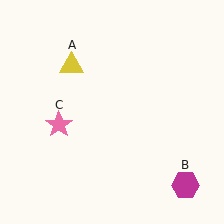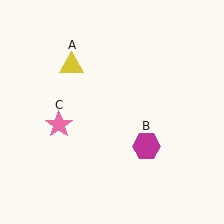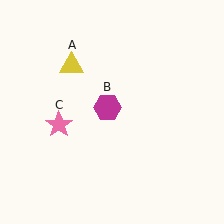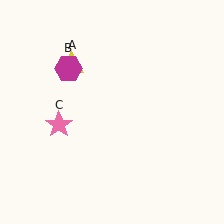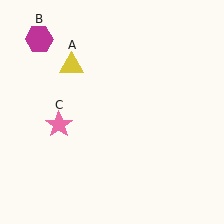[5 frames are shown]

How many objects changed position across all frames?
1 object changed position: magenta hexagon (object B).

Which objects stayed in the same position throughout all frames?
Yellow triangle (object A) and pink star (object C) remained stationary.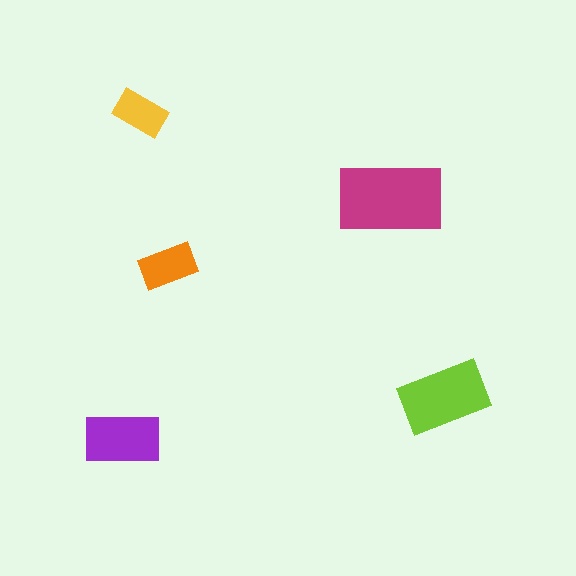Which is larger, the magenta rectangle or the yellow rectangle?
The magenta one.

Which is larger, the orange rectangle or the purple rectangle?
The purple one.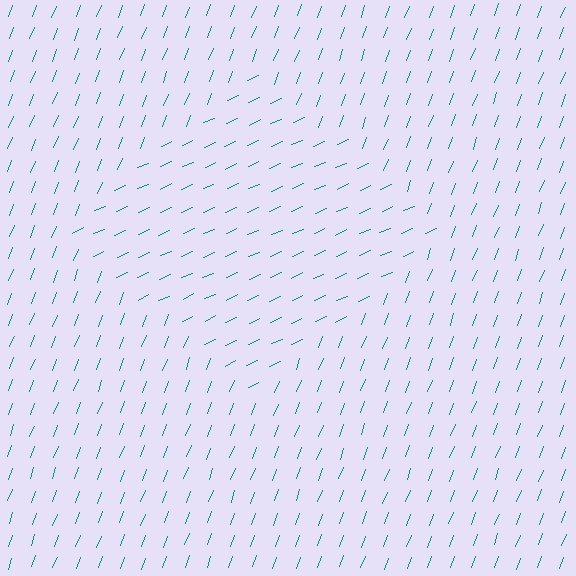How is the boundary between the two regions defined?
The boundary is defined purely by a change in line orientation (approximately 45 degrees difference). All lines are the same color and thickness.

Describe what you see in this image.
The image is filled with small teal line segments. A diamond region in the image has lines oriented differently from the surrounding lines, creating a visible texture boundary.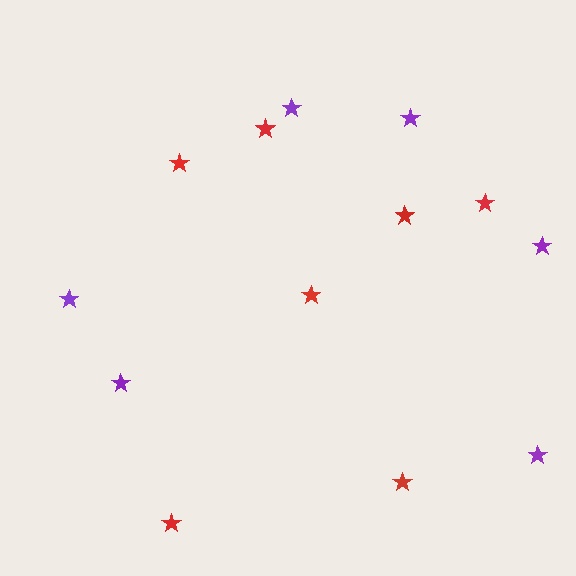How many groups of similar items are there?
There are 2 groups: one group of purple stars (6) and one group of red stars (7).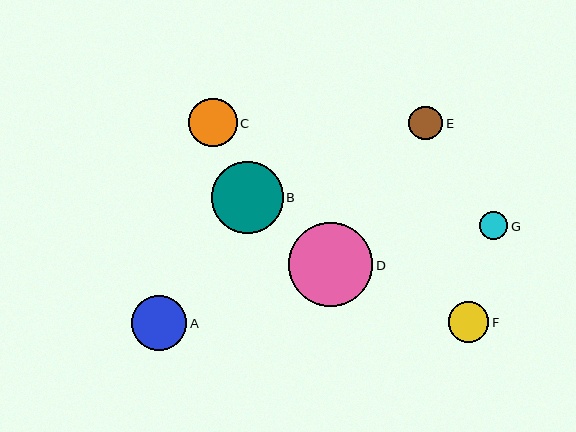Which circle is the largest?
Circle D is the largest with a size of approximately 84 pixels.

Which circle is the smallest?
Circle G is the smallest with a size of approximately 29 pixels.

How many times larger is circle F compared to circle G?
Circle F is approximately 1.4 times the size of circle G.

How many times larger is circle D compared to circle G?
Circle D is approximately 2.9 times the size of circle G.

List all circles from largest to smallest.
From largest to smallest: D, B, A, C, F, E, G.